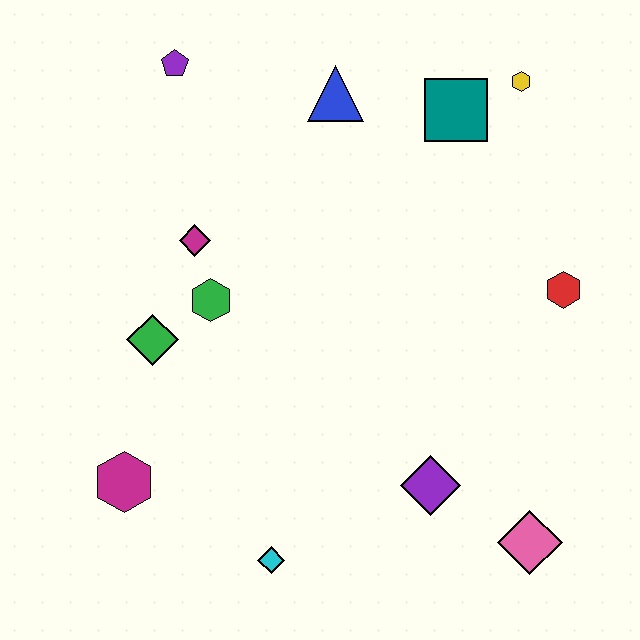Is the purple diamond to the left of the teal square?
Yes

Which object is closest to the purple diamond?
The pink diamond is closest to the purple diamond.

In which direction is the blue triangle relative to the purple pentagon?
The blue triangle is to the right of the purple pentagon.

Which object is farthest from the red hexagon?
The magenta hexagon is farthest from the red hexagon.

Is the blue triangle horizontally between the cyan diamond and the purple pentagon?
No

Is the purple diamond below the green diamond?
Yes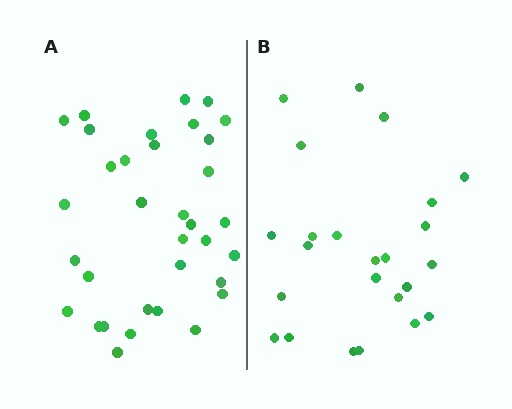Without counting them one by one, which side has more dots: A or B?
Region A (the left region) has more dots.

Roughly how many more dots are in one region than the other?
Region A has roughly 10 or so more dots than region B.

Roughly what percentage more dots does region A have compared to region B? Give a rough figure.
About 40% more.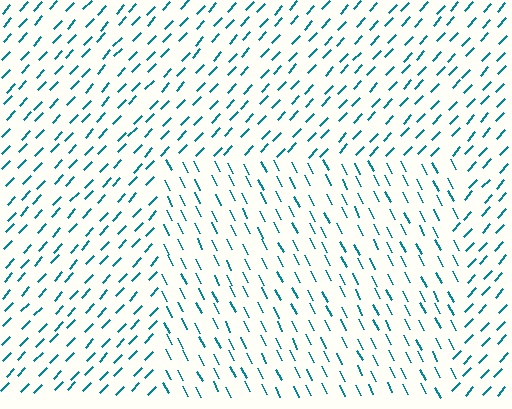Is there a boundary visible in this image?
Yes, there is a texture boundary formed by a change in line orientation.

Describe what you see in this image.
The image is filled with small teal line segments. A rectangle region in the image has lines oriented differently from the surrounding lines, creating a visible texture boundary.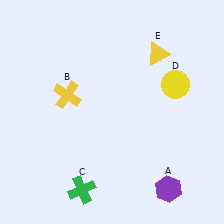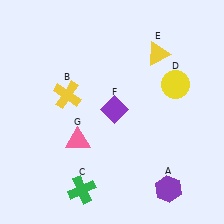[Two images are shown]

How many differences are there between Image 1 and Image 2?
There are 2 differences between the two images.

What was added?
A purple diamond (F), a pink triangle (G) were added in Image 2.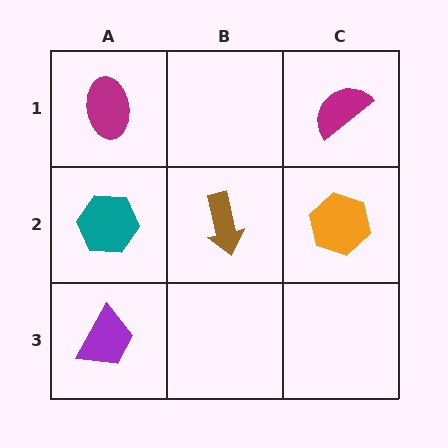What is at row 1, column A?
A magenta ellipse.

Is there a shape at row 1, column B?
No, that cell is empty.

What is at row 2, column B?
A brown arrow.